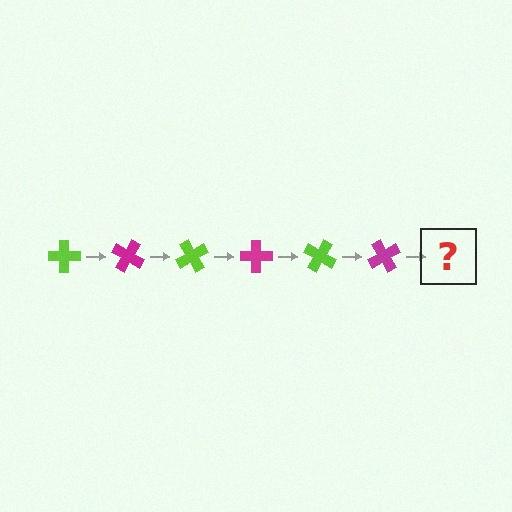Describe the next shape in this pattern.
It should be a lime cross, rotated 180 degrees from the start.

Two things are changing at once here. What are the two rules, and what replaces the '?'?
The two rules are that it rotates 30 degrees each step and the color cycles through lime and magenta. The '?' should be a lime cross, rotated 180 degrees from the start.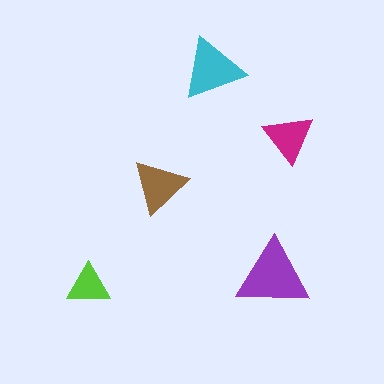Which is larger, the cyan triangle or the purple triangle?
The purple one.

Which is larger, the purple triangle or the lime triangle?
The purple one.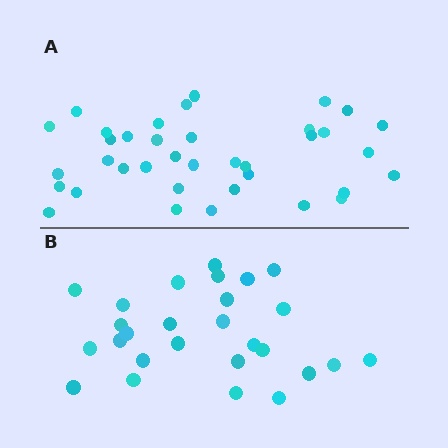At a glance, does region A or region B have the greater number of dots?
Region A (the top region) has more dots.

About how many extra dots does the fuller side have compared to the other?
Region A has roughly 10 or so more dots than region B.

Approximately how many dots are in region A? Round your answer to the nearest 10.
About 40 dots. (The exact count is 37, which rounds to 40.)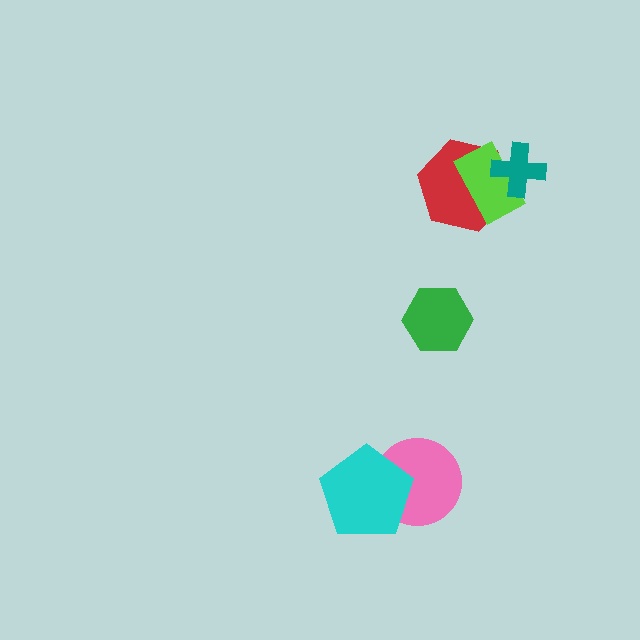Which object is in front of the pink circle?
The cyan pentagon is in front of the pink circle.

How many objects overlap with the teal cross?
2 objects overlap with the teal cross.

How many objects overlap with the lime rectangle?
2 objects overlap with the lime rectangle.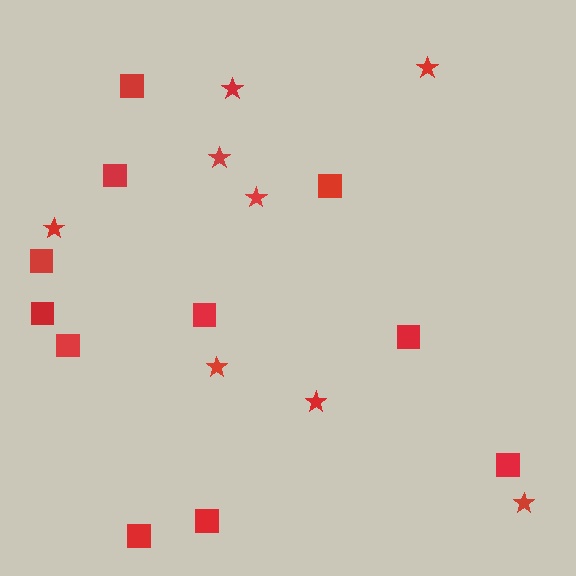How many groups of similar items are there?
There are 2 groups: one group of squares (11) and one group of stars (8).